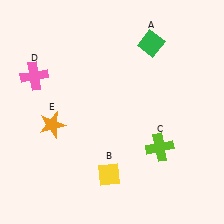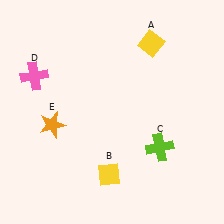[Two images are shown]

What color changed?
The diamond (A) changed from green in Image 1 to yellow in Image 2.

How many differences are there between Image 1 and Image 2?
There is 1 difference between the two images.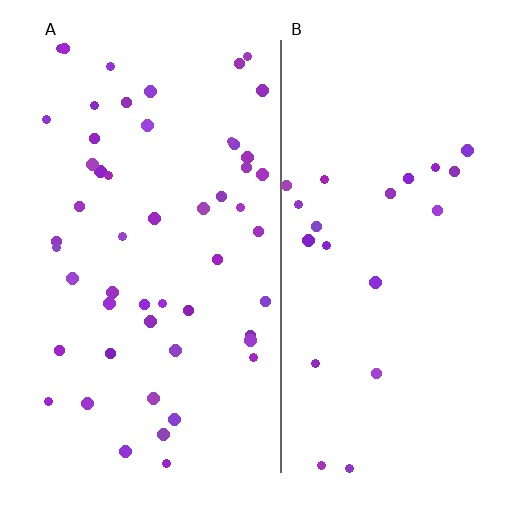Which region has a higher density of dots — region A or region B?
A (the left).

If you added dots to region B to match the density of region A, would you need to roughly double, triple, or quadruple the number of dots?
Approximately double.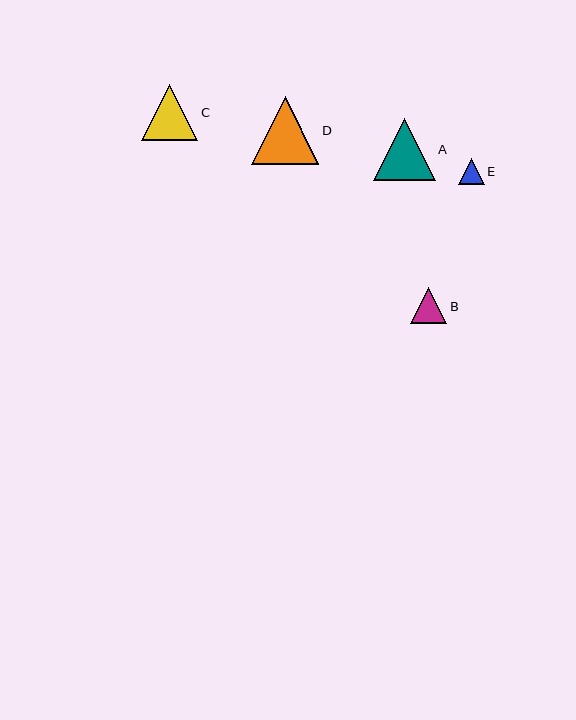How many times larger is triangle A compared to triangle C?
Triangle A is approximately 1.1 times the size of triangle C.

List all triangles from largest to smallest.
From largest to smallest: D, A, C, B, E.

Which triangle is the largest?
Triangle D is the largest with a size of approximately 67 pixels.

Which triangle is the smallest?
Triangle E is the smallest with a size of approximately 26 pixels.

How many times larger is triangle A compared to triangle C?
Triangle A is approximately 1.1 times the size of triangle C.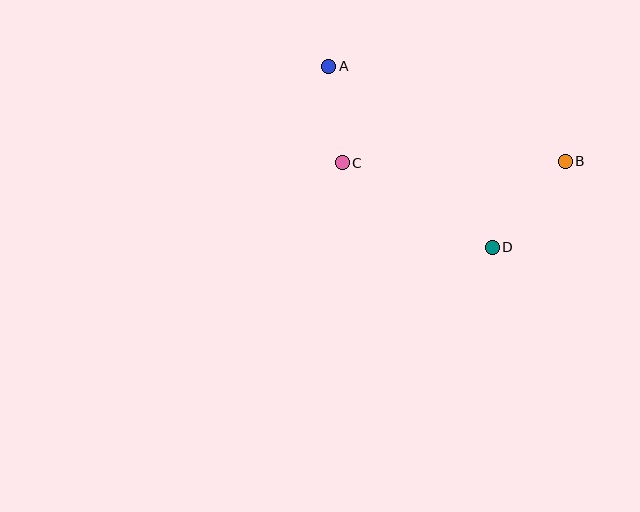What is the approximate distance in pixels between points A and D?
The distance between A and D is approximately 244 pixels.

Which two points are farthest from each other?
Points A and B are farthest from each other.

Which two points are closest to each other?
Points A and C are closest to each other.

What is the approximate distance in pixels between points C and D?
The distance between C and D is approximately 172 pixels.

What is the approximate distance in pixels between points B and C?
The distance between B and C is approximately 223 pixels.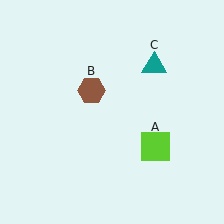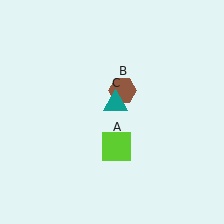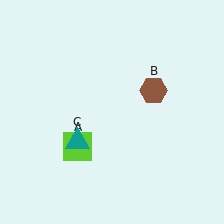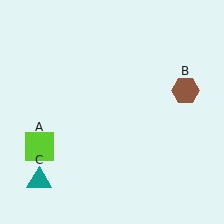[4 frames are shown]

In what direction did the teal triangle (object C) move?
The teal triangle (object C) moved down and to the left.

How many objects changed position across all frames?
3 objects changed position: lime square (object A), brown hexagon (object B), teal triangle (object C).